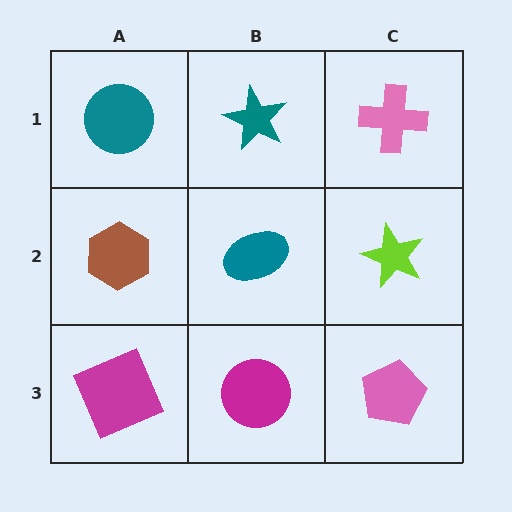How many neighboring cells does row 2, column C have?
3.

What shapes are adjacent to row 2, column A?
A teal circle (row 1, column A), a magenta square (row 3, column A), a teal ellipse (row 2, column B).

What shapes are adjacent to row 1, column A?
A brown hexagon (row 2, column A), a teal star (row 1, column B).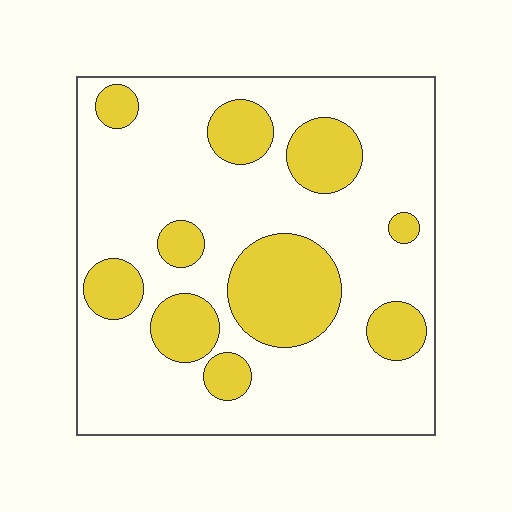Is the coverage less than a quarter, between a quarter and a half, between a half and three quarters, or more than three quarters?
Between a quarter and a half.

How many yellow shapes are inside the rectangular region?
10.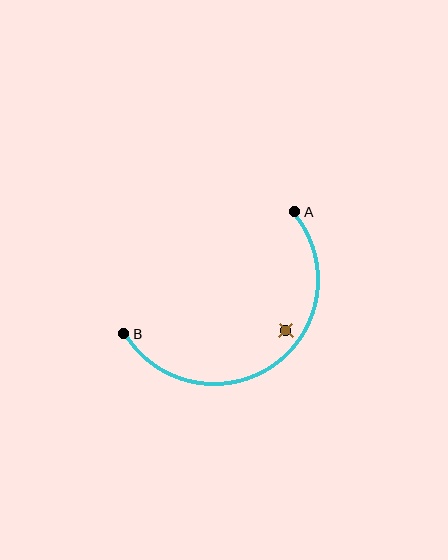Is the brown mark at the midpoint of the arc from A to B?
No — the brown mark does not lie on the arc at all. It sits slightly inside the curve.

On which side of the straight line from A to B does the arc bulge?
The arc bulges below and to the right of the straight line connecting A and B.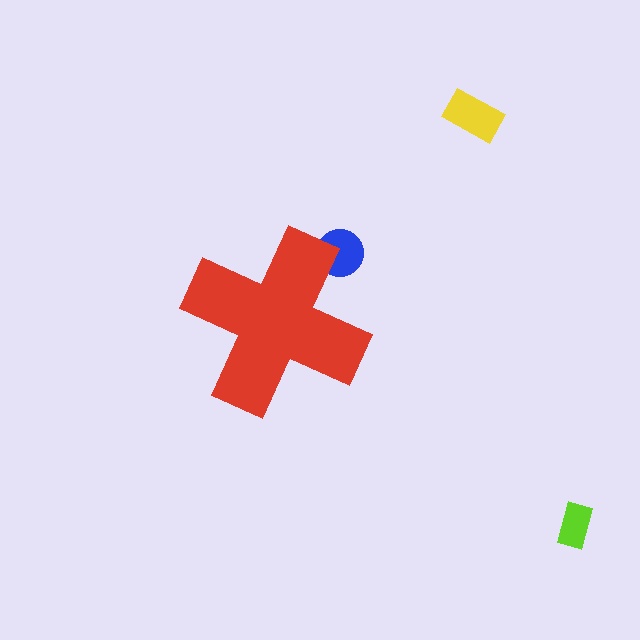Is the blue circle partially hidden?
Yes, the blue circle is partially hidden behind the red cross.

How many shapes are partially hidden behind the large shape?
1 shape is partially hidden.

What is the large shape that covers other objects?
A red cross.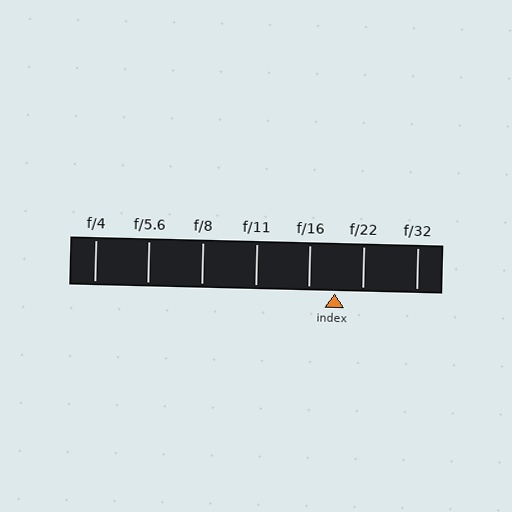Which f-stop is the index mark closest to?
The index mark is closest to f/16.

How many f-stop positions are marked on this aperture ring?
There are 7 f-stop positions marked.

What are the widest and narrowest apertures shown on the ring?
The widest aperture shown is f/4 and the narrowest is f/32.